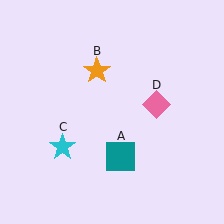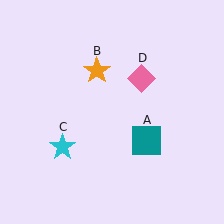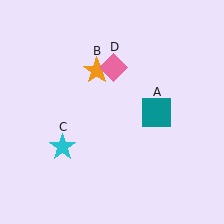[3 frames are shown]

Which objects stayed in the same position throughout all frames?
Orange star (object B) and cyan star (object C) remained stationary.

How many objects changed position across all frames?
2 objects changed position: teal square (object A), pink diamond (object D).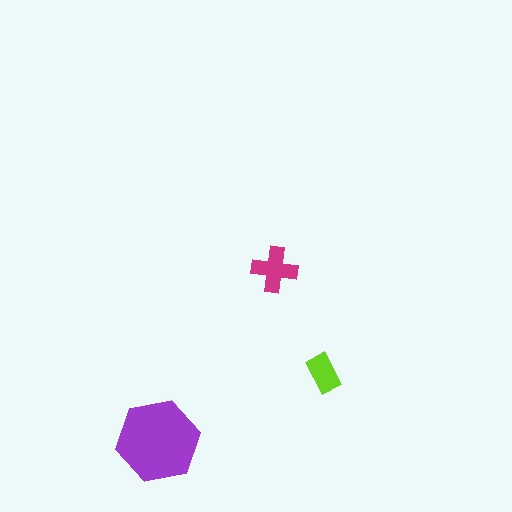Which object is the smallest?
The lime rectangle.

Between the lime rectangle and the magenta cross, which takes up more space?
The magenta cross.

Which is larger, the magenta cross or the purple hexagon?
The purple hexagon.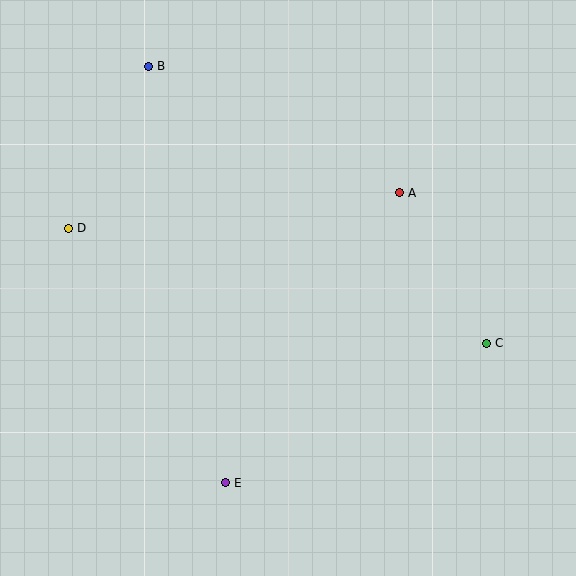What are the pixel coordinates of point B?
Point B is at (149, 66).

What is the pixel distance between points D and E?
The distance between D and E is 299 pixels.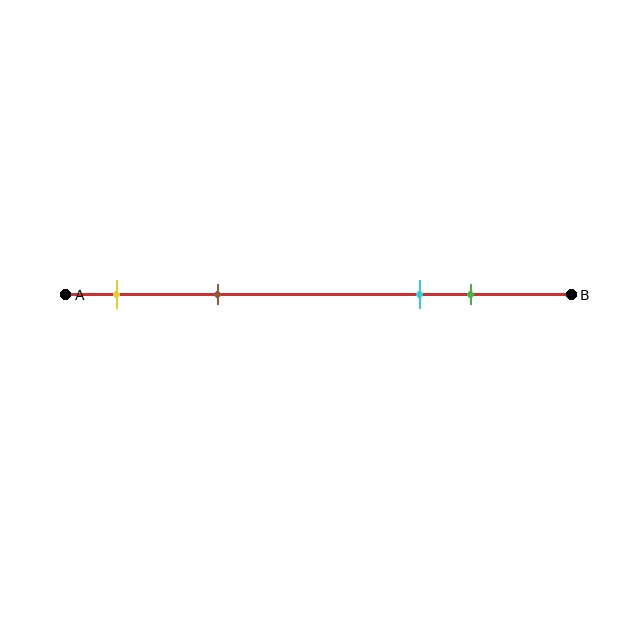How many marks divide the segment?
There are 4 marks dividing the segment.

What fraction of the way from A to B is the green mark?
The green mark is approximately 80% (0.8) of the way from A to B.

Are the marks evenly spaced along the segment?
No, the marks are not evenly spaced.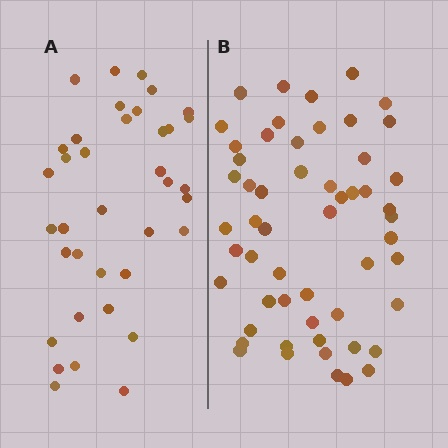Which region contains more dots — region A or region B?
Region B (the right region) has more dots.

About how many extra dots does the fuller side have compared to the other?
Region B has approximately 20 more dots than region A.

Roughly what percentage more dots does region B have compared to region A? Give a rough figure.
About 50% more.